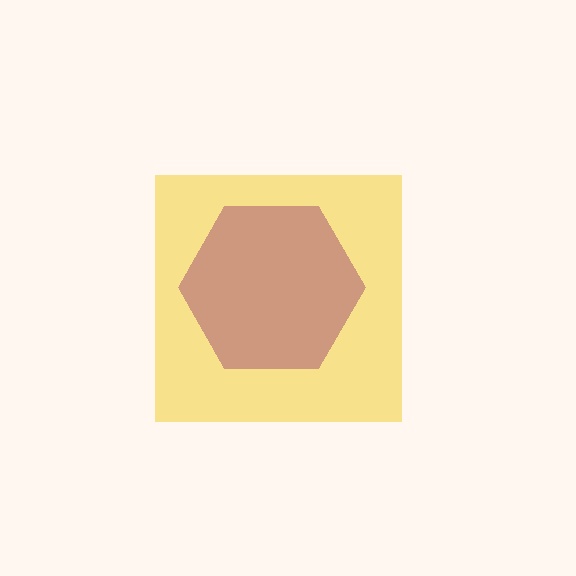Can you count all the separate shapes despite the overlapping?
Yes, there are 2 separate shapes.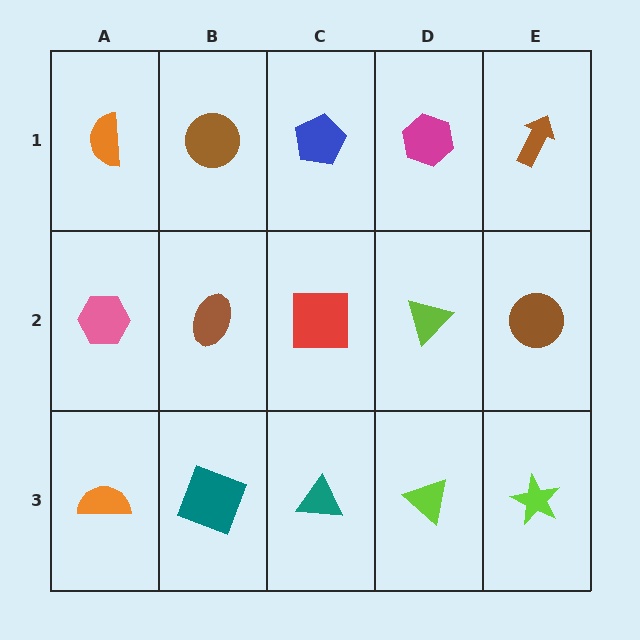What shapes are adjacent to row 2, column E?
A brown arrow (row 1, column E), a lime star (row 3, column E), a lime triangle (row 2, column D).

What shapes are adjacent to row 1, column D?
A lime triangle (row 2, column D), a blue pentagon (row 1, column C), a brown arrow (row 1, column E).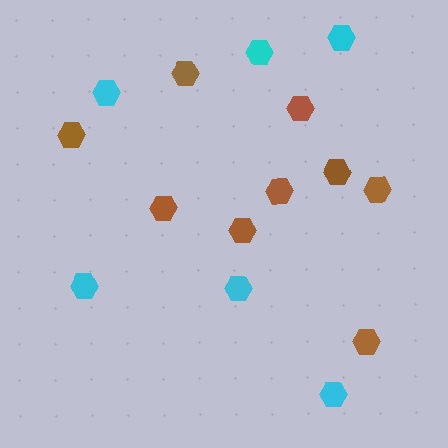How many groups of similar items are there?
There are 2 groups: one group of cyan hexagons (6) and one group of brown hexagons (9).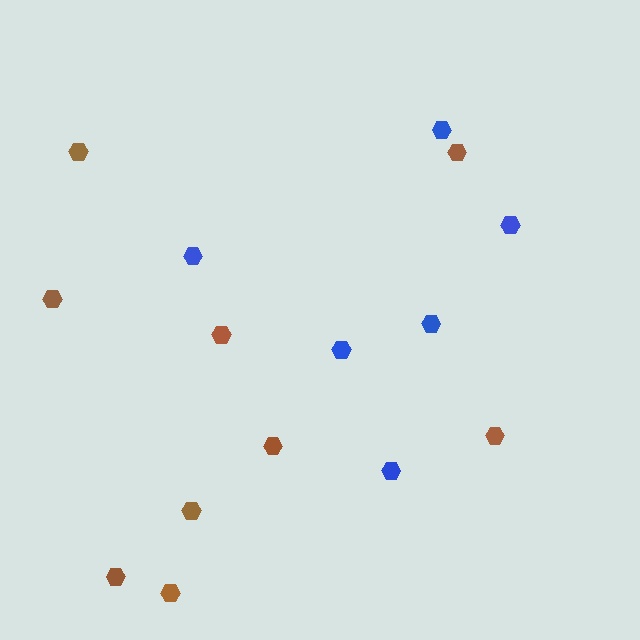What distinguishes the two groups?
There are 2 groups: one group of brown hexagons (9) and one group of blue hexagons (6).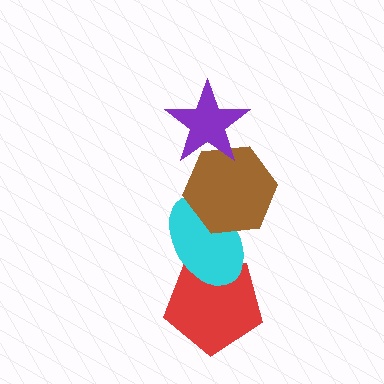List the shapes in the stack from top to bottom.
From top to bottom: the purple star, the brown hexagon, the cyan ellipse, the red pentagon.